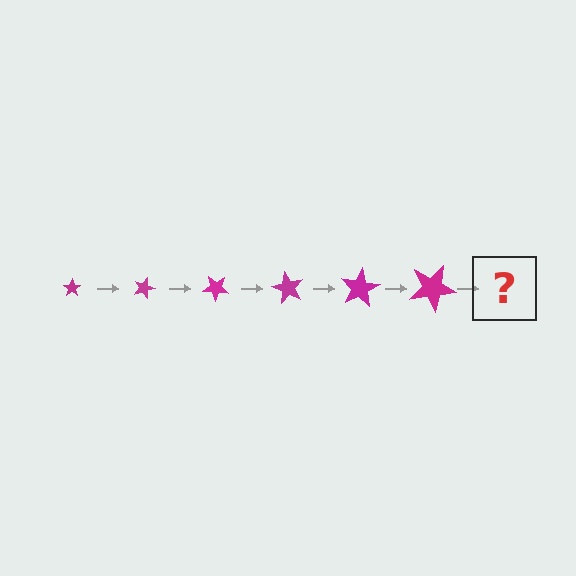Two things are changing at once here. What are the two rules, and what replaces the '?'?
The two rules are that the star grows larger each step and it rotates 20 degrees each step. The '?' should be a star, larger than the previous one and rotated 120 degrees from the start.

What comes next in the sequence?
The next element should be a star, larger than the previous one and rotated 120 degrees from the start.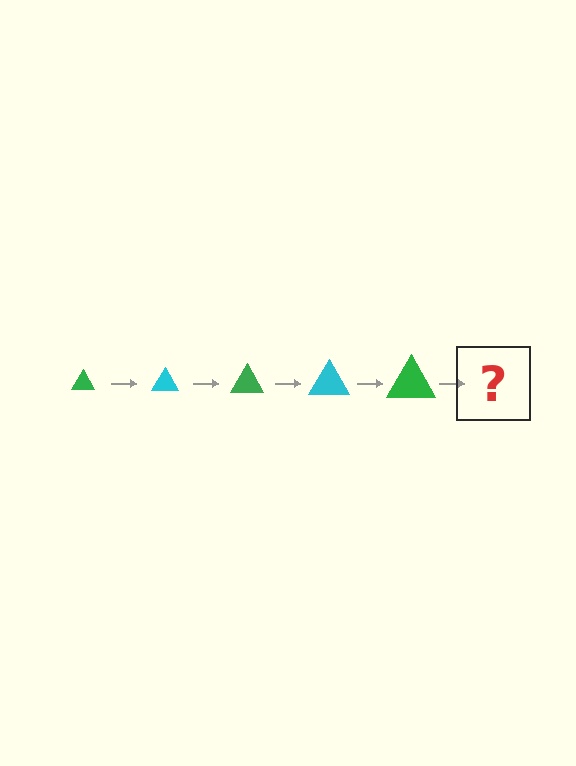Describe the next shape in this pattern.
It should be a cyan triangle, larger than the previous one.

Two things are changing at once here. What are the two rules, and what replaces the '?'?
The two rules are that the triangle grows larger each step and the color cycles through green and cyan. The '?' should be a cyan triangle, larger than the previous one.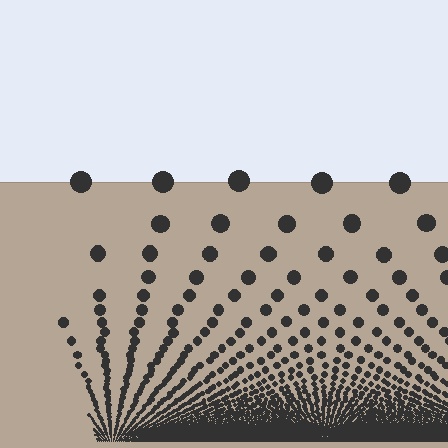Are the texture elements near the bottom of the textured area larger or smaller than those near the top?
Smaller. The gradient is inverted — elements near the bottom are smaller and denser.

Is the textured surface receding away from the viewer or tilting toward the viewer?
The surface appears to tilt toward the viewer. Texture elements get larger and sparser toward the top.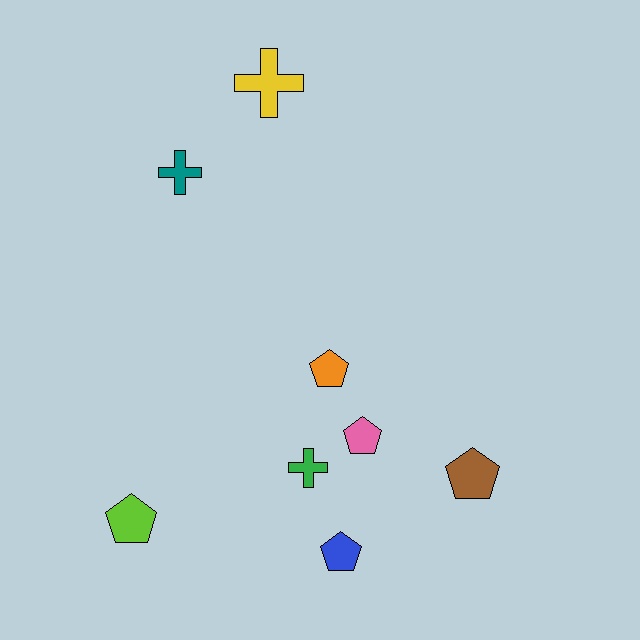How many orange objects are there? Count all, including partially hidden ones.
There is 1 orange object.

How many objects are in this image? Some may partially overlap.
There are 8 objects.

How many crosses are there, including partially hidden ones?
There are 3 crosses.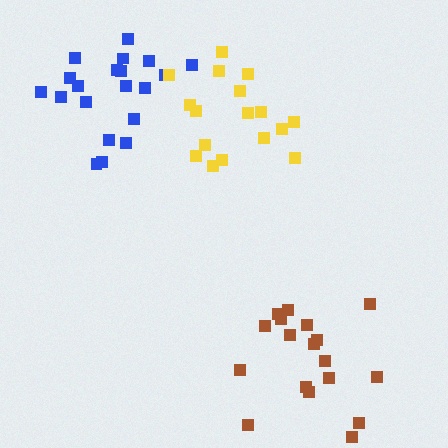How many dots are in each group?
Group 1: 20 dots, Group 2: 17 dots, Group 3: 18 dots (55 total).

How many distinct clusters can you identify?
There are 3 distinct clusters.